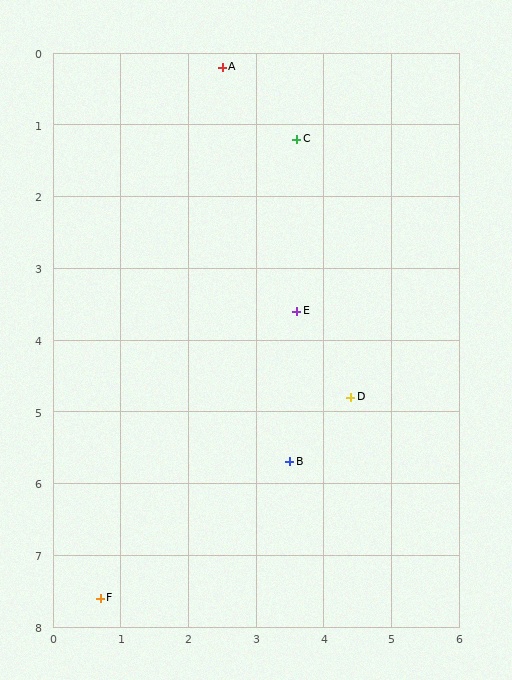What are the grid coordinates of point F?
Point F is at approximately (0.7, 7.6).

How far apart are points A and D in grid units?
Points A and D are about 5.0 grid units apart.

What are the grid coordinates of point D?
Point D is at approximately (4.4, 4.8).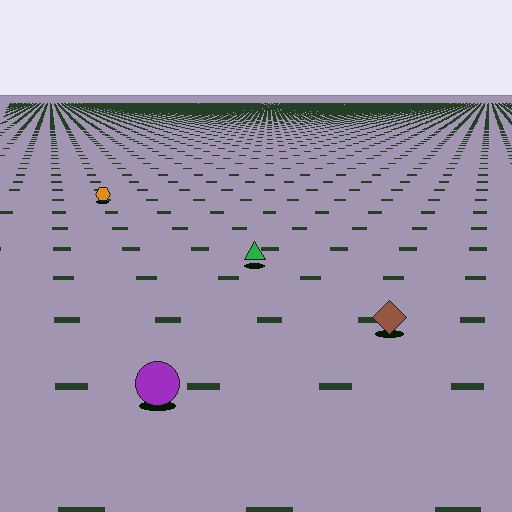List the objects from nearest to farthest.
From nearest to farthest: the purple circle, the brown diamond, the green triangle, the orange hexagon.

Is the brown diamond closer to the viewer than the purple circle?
No. The purple circle is closer — you can tell from the texture gradient: the ground texture is coarser near it.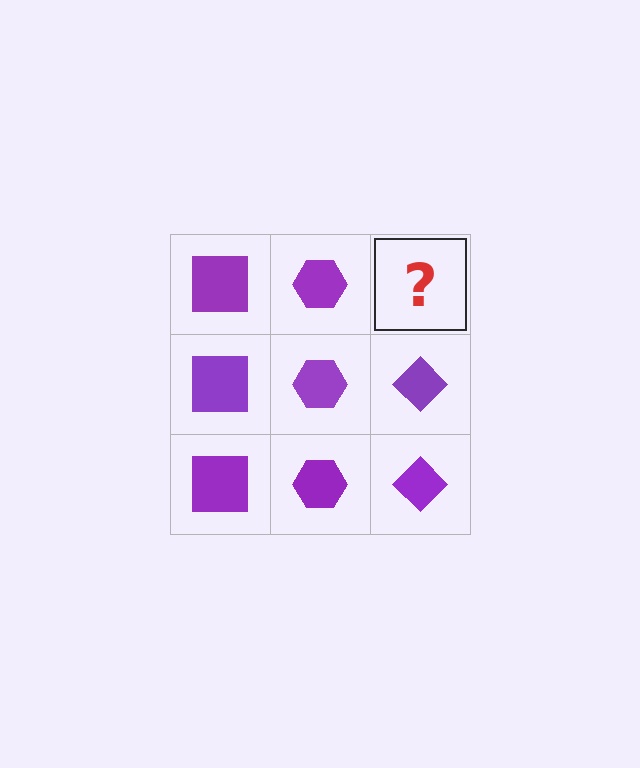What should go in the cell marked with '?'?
The missing cell should contain a purple diamond.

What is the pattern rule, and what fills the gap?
The rule is that each column has a consistent shape. The gap should be filled with a purple diamond.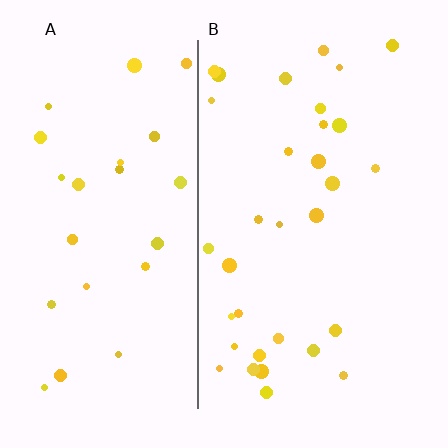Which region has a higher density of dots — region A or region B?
B (the right).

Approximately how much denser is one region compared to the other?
Approximately 1.3× — region B over region A.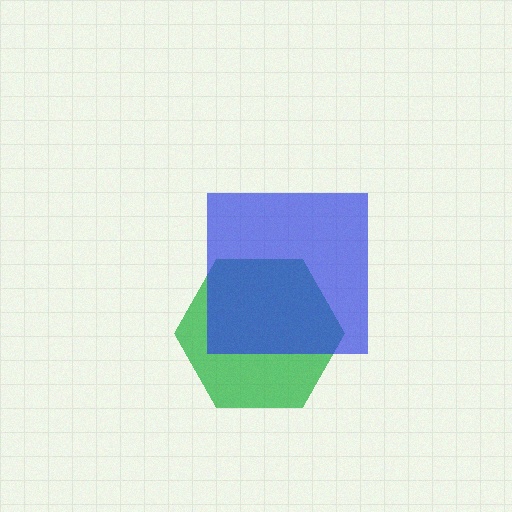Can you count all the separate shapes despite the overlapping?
Yes, there are 2 separate shapes.